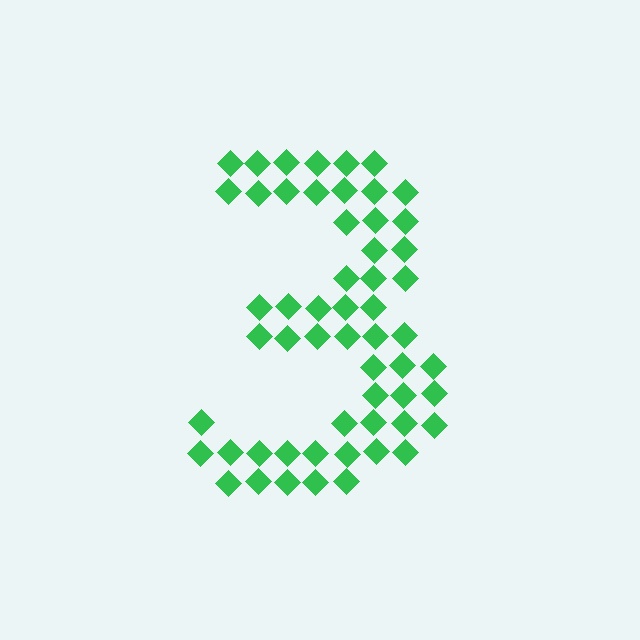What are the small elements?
The small elements are diamonds.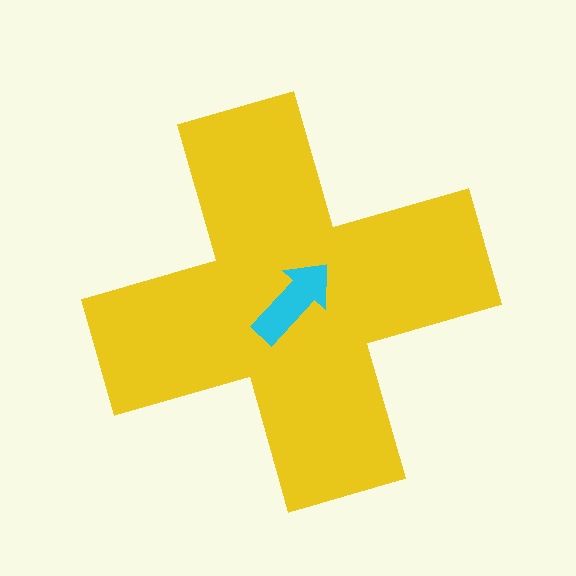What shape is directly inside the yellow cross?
The cyan arrow.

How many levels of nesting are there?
2.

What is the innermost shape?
The cyan arrow.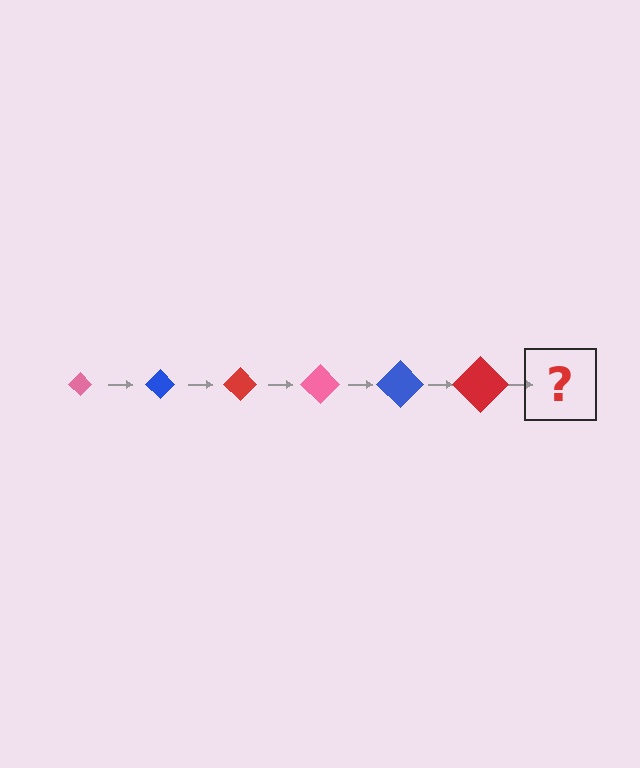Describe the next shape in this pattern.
It should be a pink diamond, larger than the previous one.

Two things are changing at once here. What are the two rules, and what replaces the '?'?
The two rules are that the diamond grows larger each step and the color cycles through pink, blue, and red. The '?' should be a pink diamond, larger than the previous one.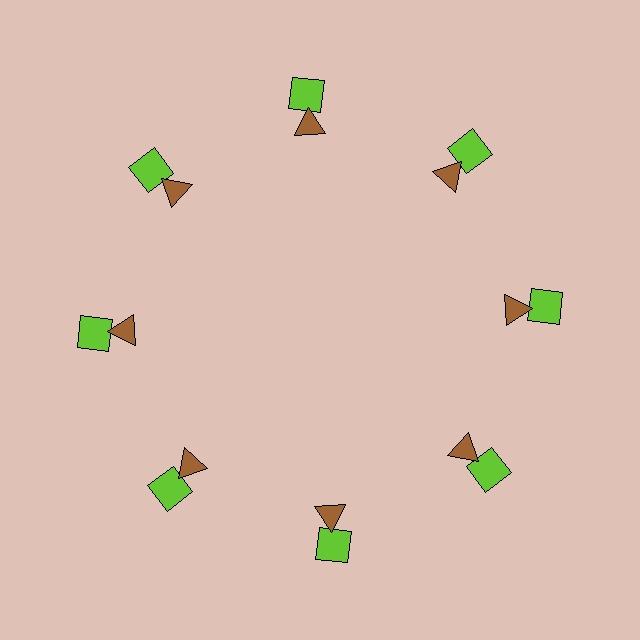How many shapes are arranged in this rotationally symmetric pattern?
There are 16 shapes, arranged in 8 groups of 2.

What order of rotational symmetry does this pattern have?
This pattern has 8-fold rotational symmetry.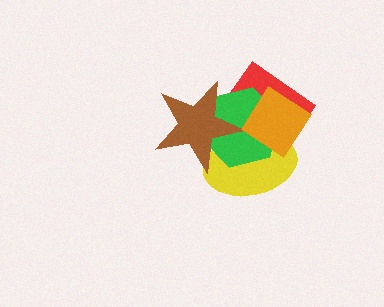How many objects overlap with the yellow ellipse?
4 objects overlap with the yellow ellipse.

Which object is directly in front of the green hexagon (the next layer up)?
The brown star is directly in front of the green hexagon.